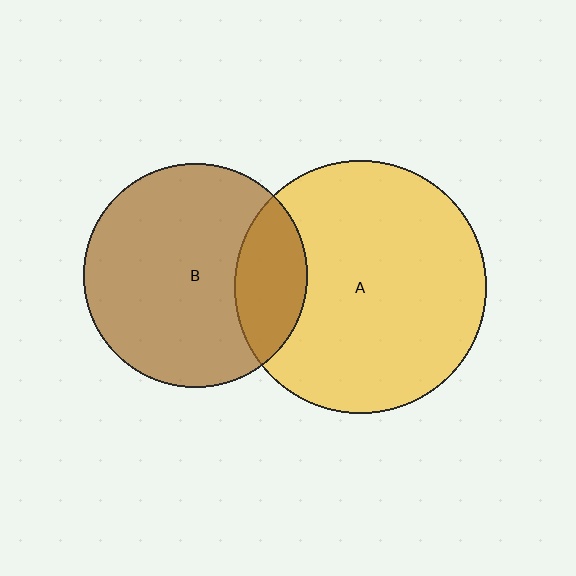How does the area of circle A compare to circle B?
Approximately 1.3 times.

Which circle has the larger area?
Circle A (yellow).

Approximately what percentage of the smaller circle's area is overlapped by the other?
Approximately 20%.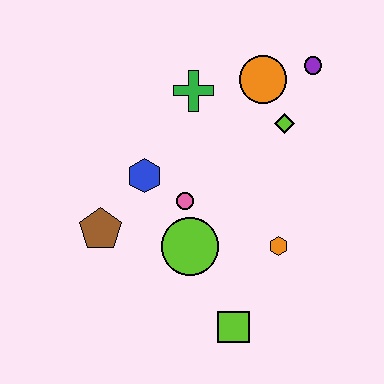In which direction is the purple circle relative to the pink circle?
The purple circle is above the pink circle.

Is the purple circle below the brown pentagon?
No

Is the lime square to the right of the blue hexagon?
Yes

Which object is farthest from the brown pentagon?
The purple circle is farthest from the brown pentagon.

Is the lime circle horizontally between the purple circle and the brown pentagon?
Yes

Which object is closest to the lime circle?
The pink circle is closest to the lime circle.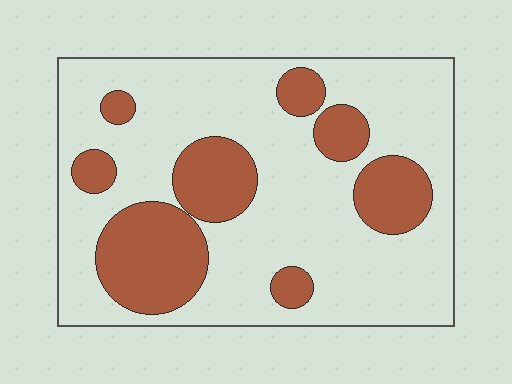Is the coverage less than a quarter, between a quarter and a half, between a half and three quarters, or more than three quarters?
Between a quarter and a half.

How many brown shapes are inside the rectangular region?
8.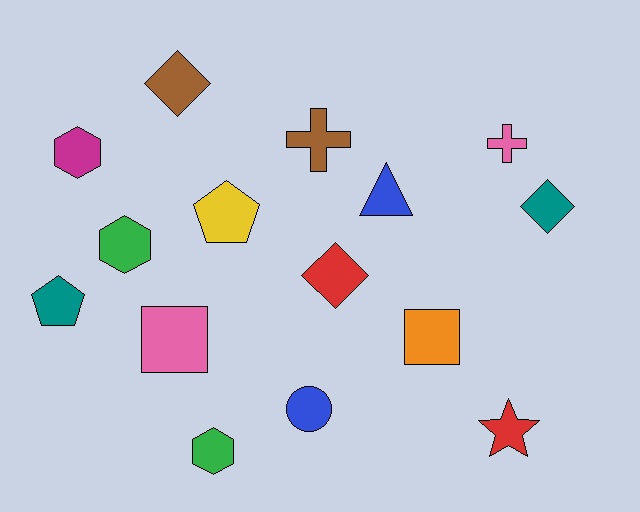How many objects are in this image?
There are 15 objects.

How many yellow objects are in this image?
There is 1 yellow object.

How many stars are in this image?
There is 1 star.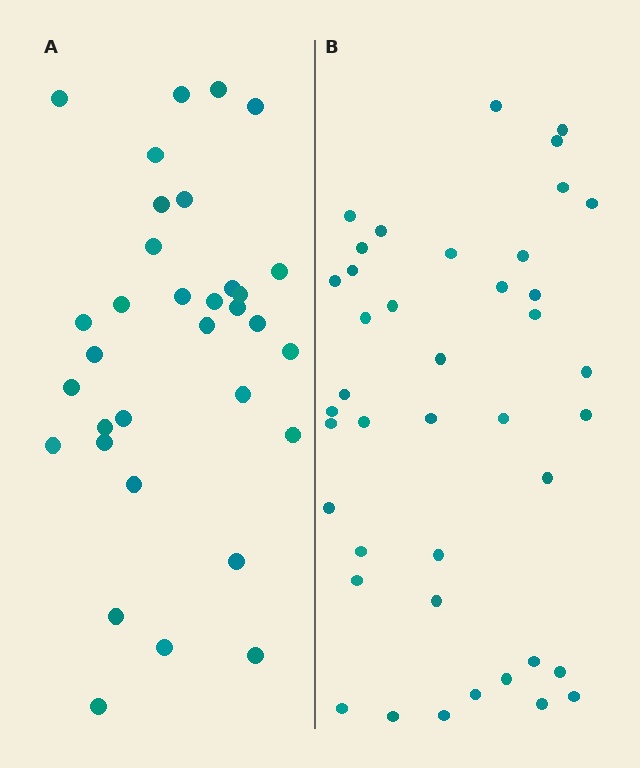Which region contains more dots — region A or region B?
Region B (the right region) has more dots.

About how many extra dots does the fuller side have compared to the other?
Region B has roughly 8 or so more dots than region A.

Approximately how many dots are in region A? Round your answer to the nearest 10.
About 30 dots. (The exact count is 33, which rounds to 30.)